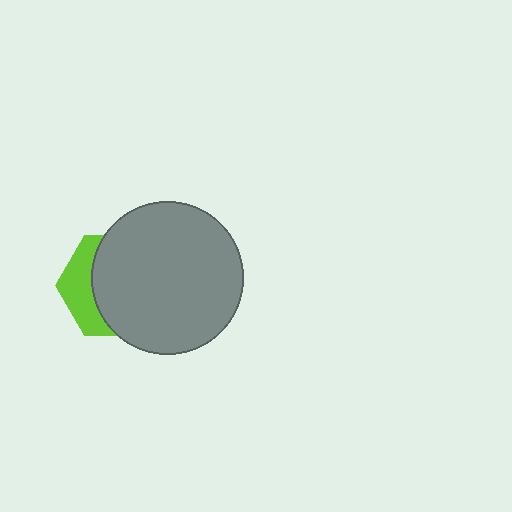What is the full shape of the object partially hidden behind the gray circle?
The partially hidden object is a lime hexagon.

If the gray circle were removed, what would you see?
You would see the complete lime hexagon.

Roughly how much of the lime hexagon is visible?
A small part of it is visible (roughly 32%).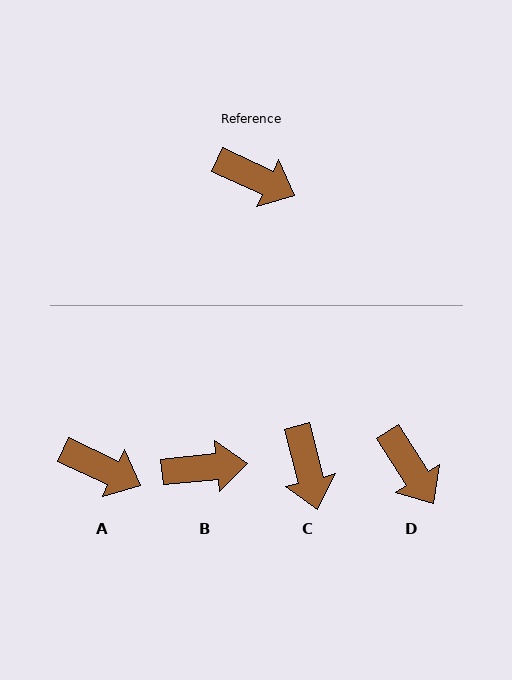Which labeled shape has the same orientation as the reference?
A.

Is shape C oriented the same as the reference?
No, it is off by about 51 degrees.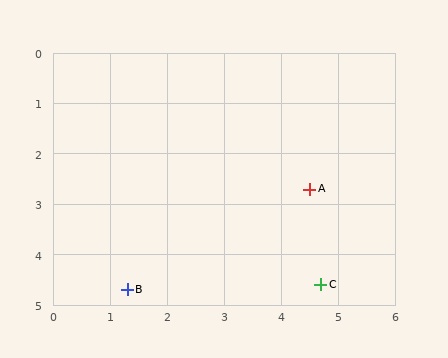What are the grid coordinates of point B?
Point B is at approximately (1.3, 4.7).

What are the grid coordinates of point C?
Point C is at approximately (4.7, 4.6).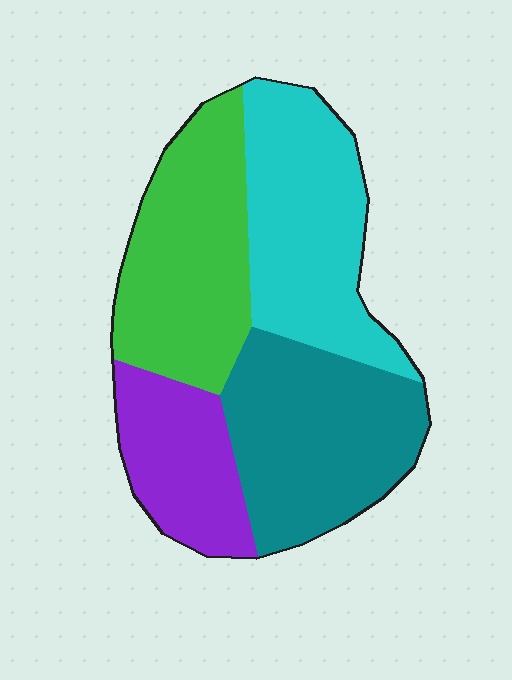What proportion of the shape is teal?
Teal takes up about one quarter (1/4) of the shape.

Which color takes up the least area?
Purple, at roughly 15%.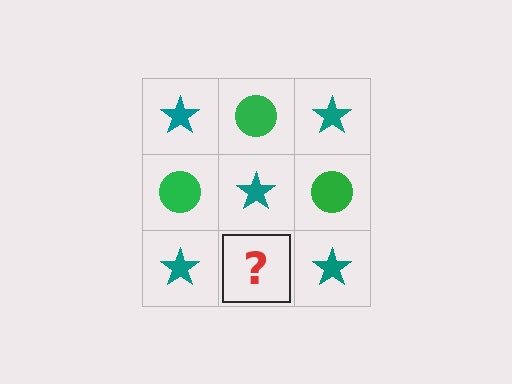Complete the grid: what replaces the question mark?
The question mark should be replaced with a green circle.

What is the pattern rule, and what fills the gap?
The rule is that it alternates teal star and green circle in a checkerboard pattern. The gap should be filled with a green circle.